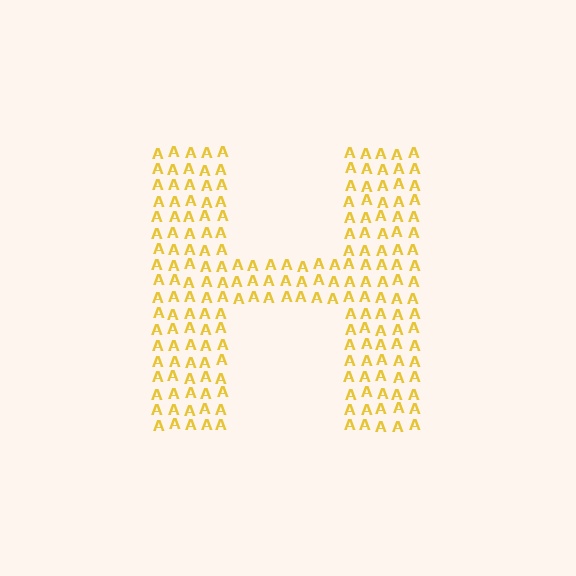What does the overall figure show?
The overall figure shows the letter H.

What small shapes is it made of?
It is made of small letter A's.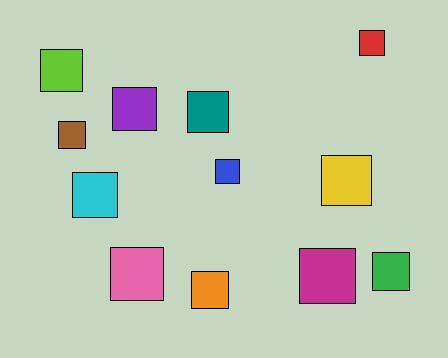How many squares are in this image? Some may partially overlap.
There are 12 squares.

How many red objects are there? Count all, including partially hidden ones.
There is 1 red object.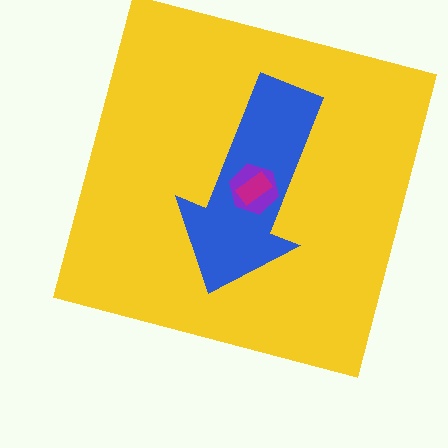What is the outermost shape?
The yellow square.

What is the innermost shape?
The magenta rectangle.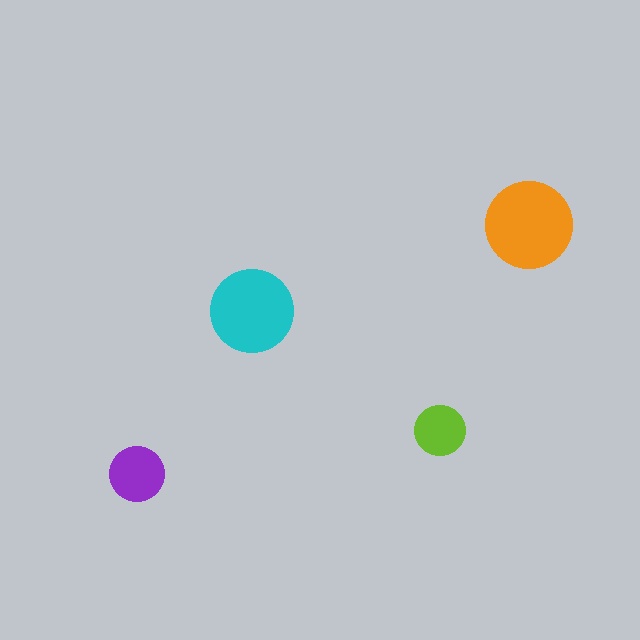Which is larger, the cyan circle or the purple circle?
The cyan one.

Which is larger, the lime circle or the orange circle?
The orange one.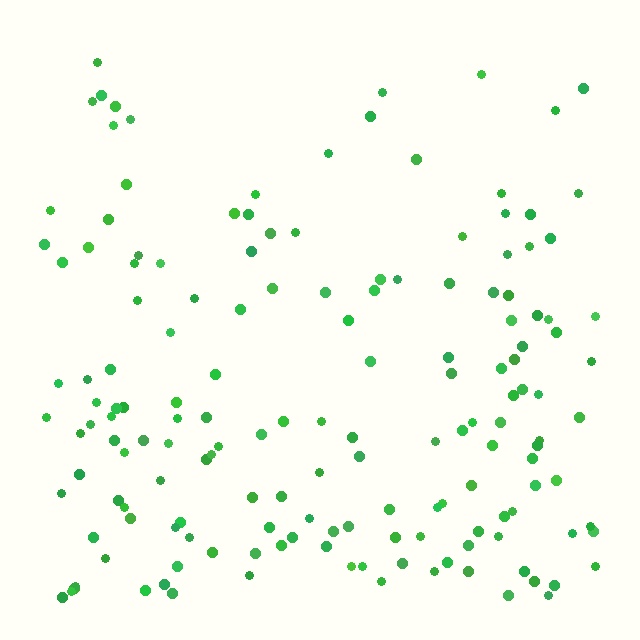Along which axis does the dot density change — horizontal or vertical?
Vertical.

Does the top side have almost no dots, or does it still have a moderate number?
Still a moderate number, just noticeably fewer than the bottom.